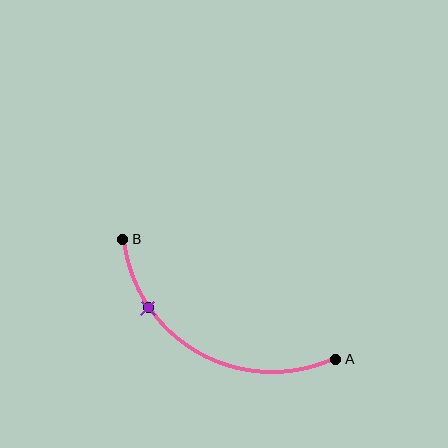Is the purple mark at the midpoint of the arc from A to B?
No. The purple mark lies on the arc but is closer to endpoint B. The arc midpoint would be at the point on the curve equidistant along the arc from both A and B.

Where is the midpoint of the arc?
The arc midpoint is the point on the curve farthest from the straight line joining A and B. It sits below that line.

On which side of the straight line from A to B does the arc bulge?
The arc bulges below the straight line connecting A and B.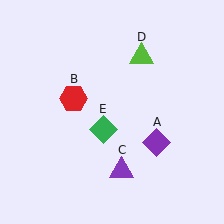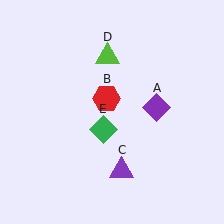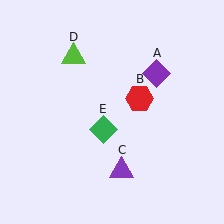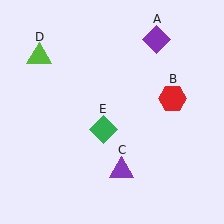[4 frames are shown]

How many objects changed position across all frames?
3 objects changed position: purple diamond (object A), red hexagon (object B), lime triangle (object D).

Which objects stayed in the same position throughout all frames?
Purple triangle (object C) and green diamond (object E) remained stationary.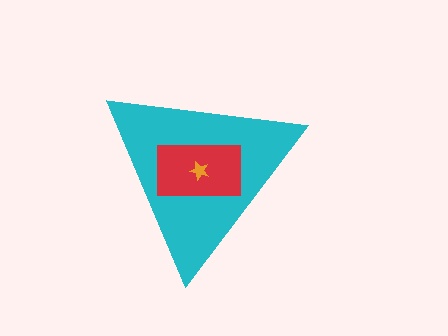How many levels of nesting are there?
3.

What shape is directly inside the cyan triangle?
The red rectangle.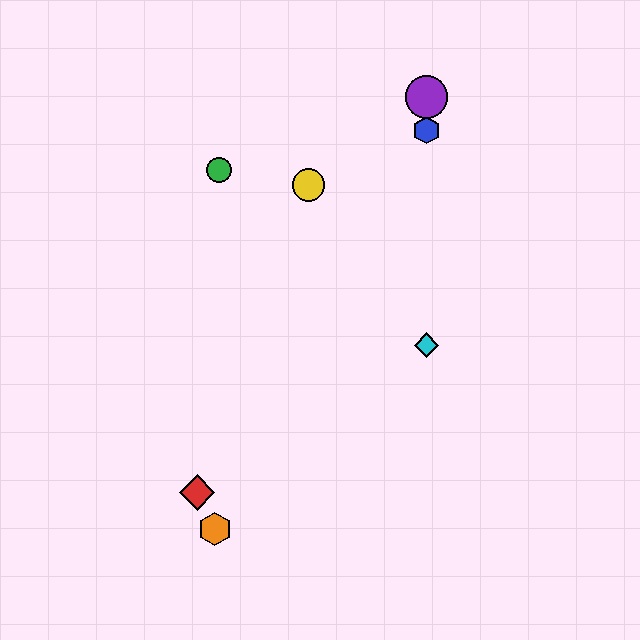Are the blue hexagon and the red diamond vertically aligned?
No, the blue hexagon is at x≈427 and the red diamond is at x≈197.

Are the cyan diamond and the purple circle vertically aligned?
Yes, both are at x≈427.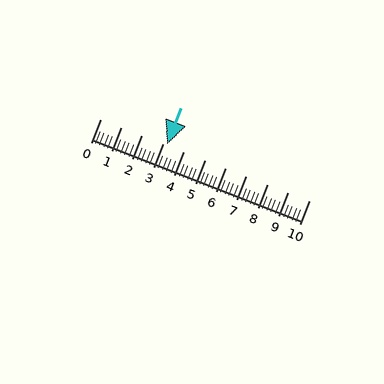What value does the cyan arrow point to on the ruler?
The cyan arrow points to approximately 3.2.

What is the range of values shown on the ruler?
The ruler shows values from 0 to 10.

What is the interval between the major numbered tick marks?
The major tick marks are spaced 1 units apart.